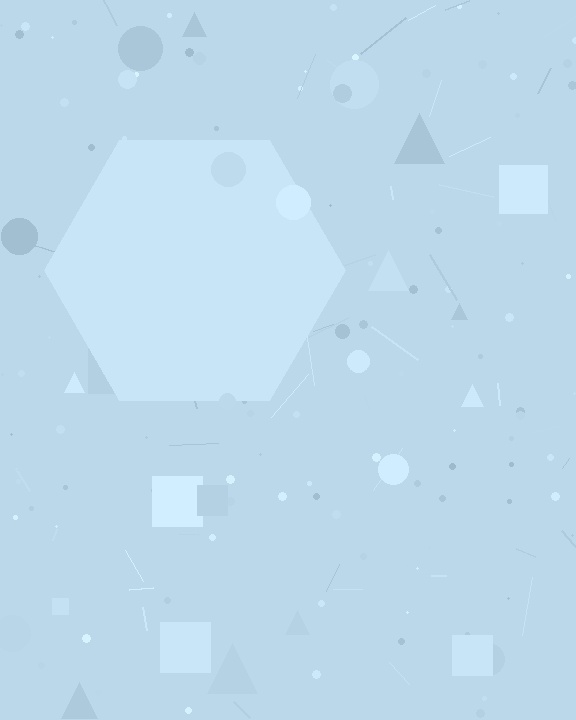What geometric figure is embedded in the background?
A hexagon is embedded in the background.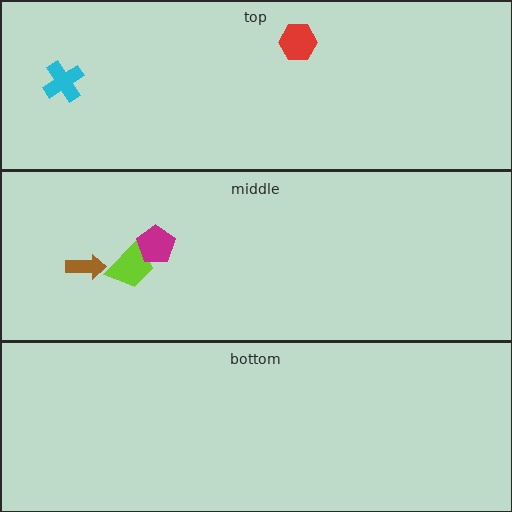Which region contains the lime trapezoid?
The middle region.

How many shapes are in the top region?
2.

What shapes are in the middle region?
The lime trapezoid, the brown arrow, the magenta pentagon.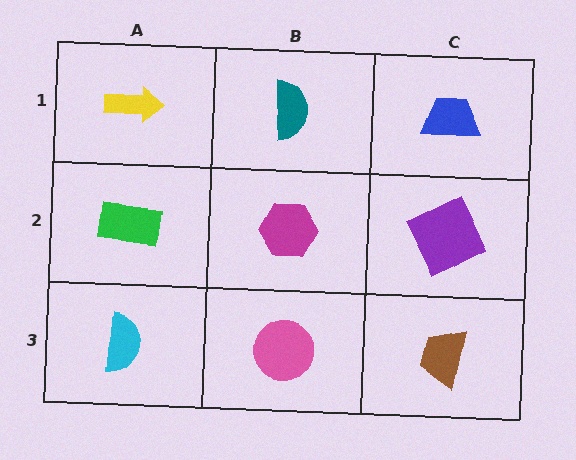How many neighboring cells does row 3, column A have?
2.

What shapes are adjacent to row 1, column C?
A purple square (row 2, column C), a teal semicircle (row 1, column B).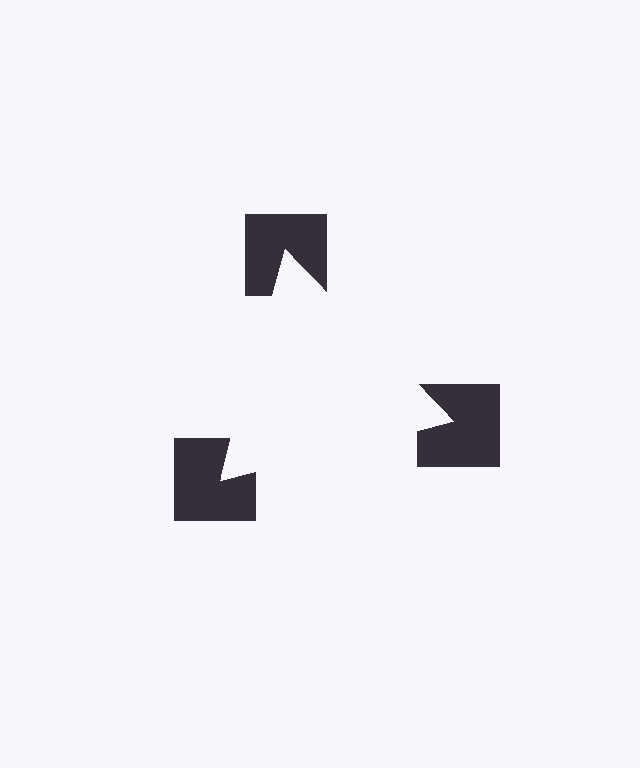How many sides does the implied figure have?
3 sides.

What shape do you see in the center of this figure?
An illusory triangle — its edges are inferred from the aligned wedge cuts in the notched squares, not physically drawn.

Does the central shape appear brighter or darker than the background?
It typically appears slightly brighter than the background, even though no actual brightness change is drawn.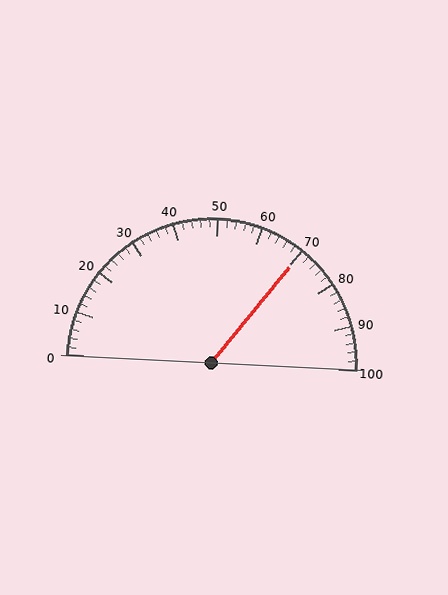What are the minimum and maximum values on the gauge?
The gauge ranges from 0 to 100.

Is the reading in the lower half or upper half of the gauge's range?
The reading is in the upper half of the range (0 to 100).